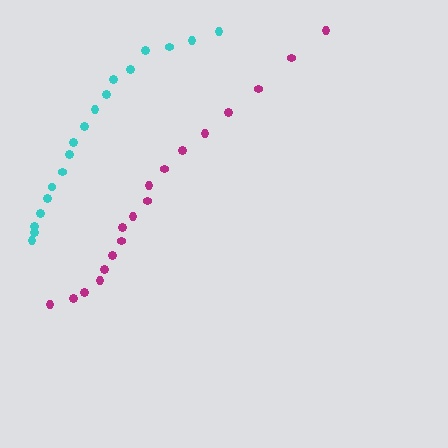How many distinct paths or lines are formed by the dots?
There are 2 distinct paths.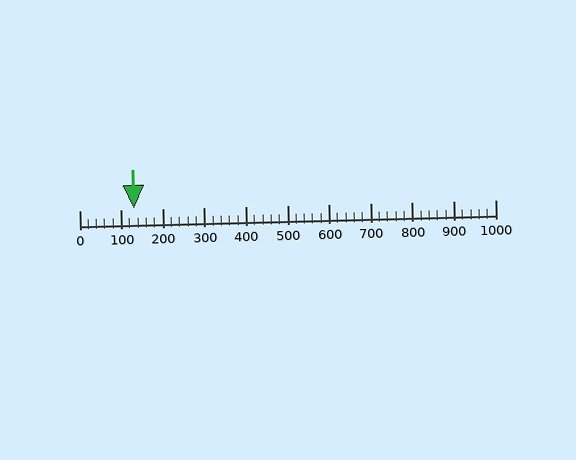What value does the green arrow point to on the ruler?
The green arrow points to approximately 130.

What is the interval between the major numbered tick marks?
The major tick marks are spaced 100 units apart.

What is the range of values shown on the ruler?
The ruler shows values from 0 to 1000.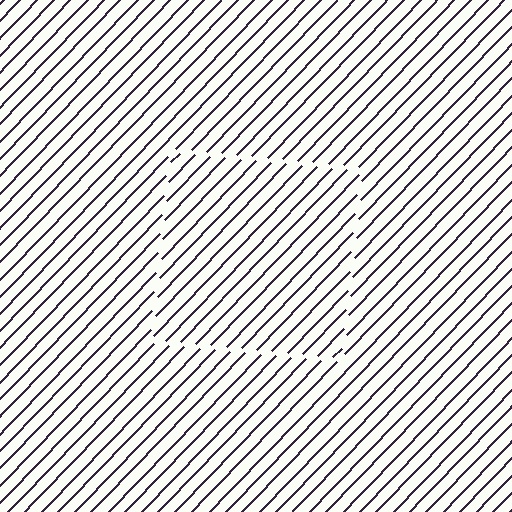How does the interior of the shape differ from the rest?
The interior of the shape contains the same grating, shifted by half a period — the contour is defined by the phase discontinuity where line-ends from the inner and outer gratings abut.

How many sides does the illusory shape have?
4 sides — the line-ends trace a square.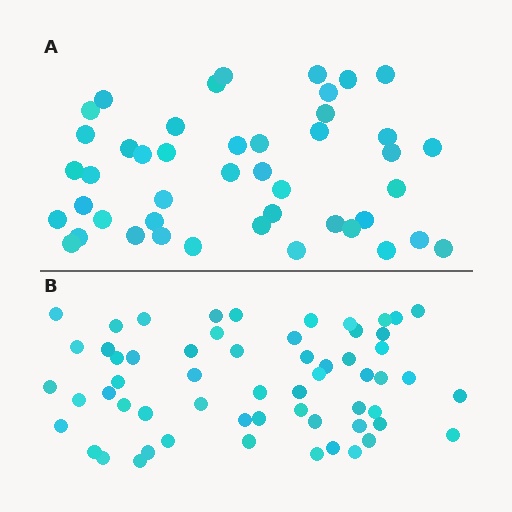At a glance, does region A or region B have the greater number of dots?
Region B (the bottom region) has more dots.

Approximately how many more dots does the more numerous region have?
Region B has approximately 15 more dots than region A.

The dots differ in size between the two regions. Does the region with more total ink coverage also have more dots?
No. Region A has more total ink coverage because its dots are larger, but region B actually contains more individual dots. Total area can be misleading — the number of items is what matters here.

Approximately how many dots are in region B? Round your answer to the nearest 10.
About 60 dots. (The exact count is 59, which rounds to 60.)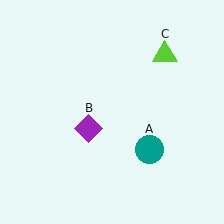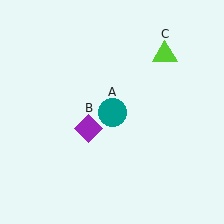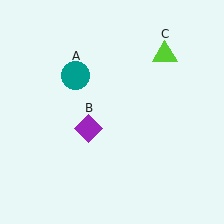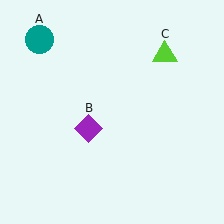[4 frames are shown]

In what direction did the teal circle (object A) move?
The teal circle (object A) moved up and to the left.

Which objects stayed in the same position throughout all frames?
Purple diamond (object B) and lime triangle (object C) remained stationary.